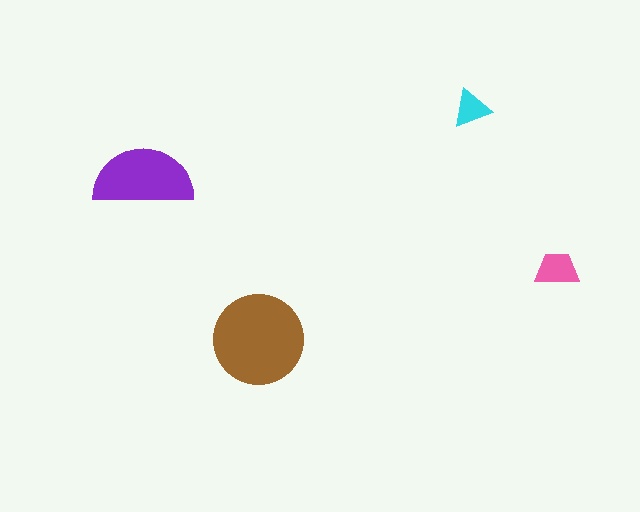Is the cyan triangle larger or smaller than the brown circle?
Smaller.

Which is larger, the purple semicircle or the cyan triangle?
The purple semicircle.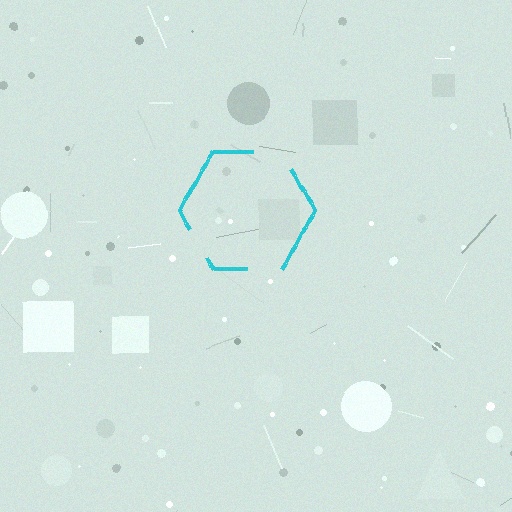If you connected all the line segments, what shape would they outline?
They would outline a hexagon.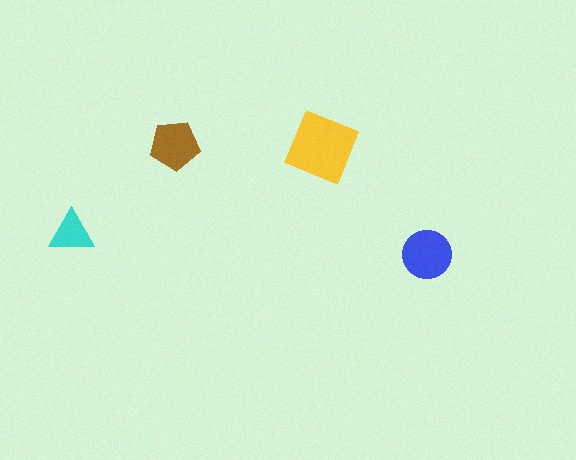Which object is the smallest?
The cyan triangle.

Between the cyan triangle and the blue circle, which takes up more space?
The blue circle.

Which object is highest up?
The brown pentagon is topmost.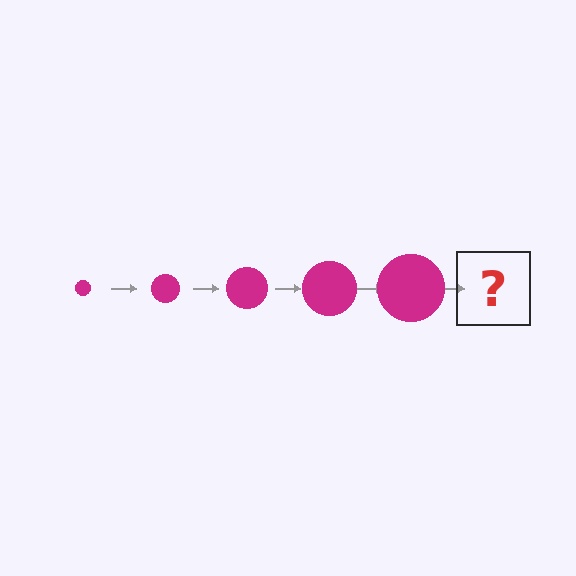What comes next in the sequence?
The next element should be a magenta circle, larger than the previous one.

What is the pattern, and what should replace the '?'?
The pattern is that the circle gets progressively larger each step. The '?' should be a magenta circle, larger than the previous one.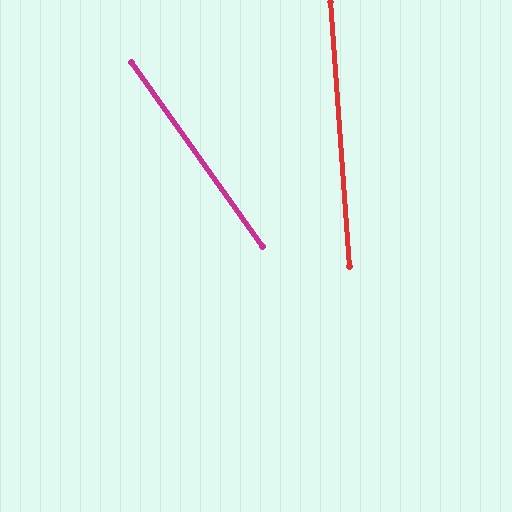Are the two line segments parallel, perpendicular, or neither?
Neither parallel nor perpendicular — they differ by about 31°.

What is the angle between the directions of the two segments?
Approximately 31 degrees.